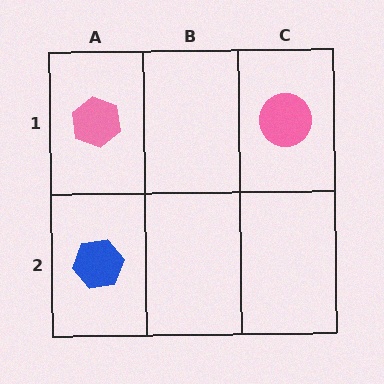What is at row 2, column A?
A blue hexagon.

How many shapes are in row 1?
2 shapes.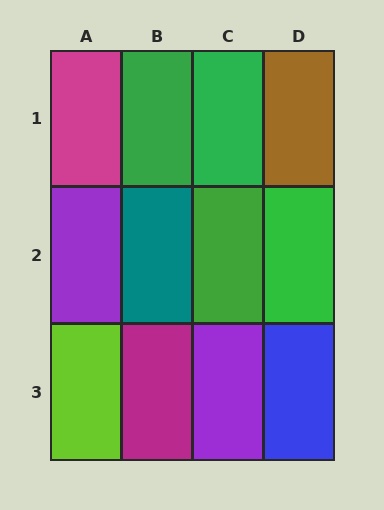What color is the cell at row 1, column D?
Brown.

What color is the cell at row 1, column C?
Green.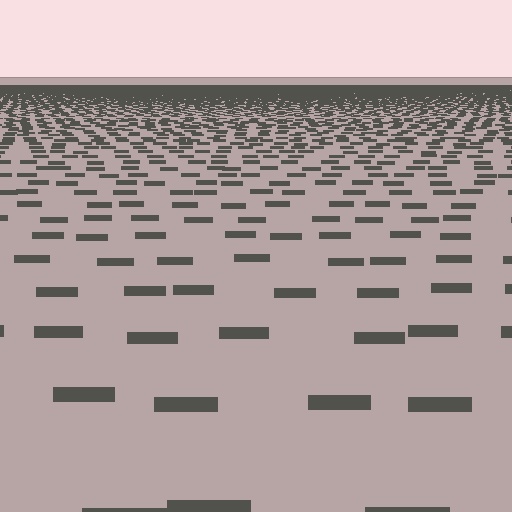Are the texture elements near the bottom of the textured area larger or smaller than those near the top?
Larger. Near the bottom, elements are closer to the viewer and appear at a bigger on-screen size.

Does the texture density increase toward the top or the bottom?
Density increases toward the top.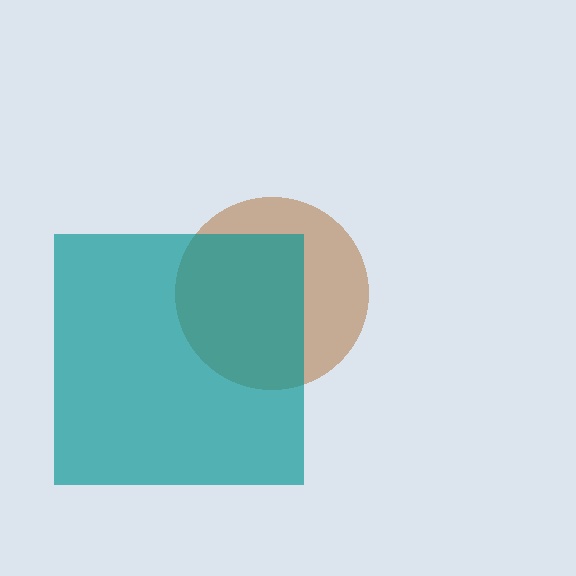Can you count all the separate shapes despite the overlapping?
Yes, there are 2 separate shapes.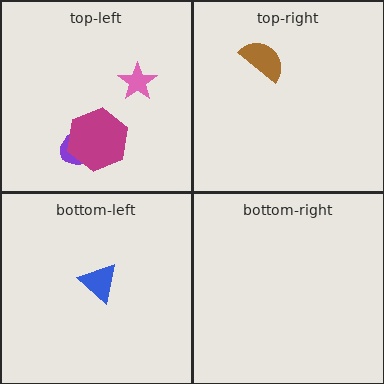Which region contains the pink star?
The top-left region.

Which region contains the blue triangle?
The bottom-left region.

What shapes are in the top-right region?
The brown semicircle.